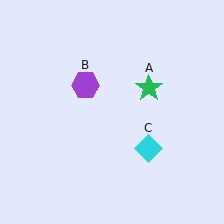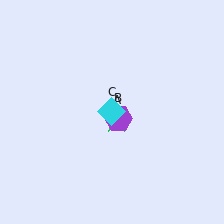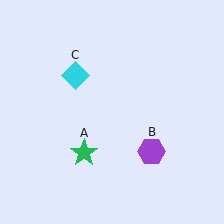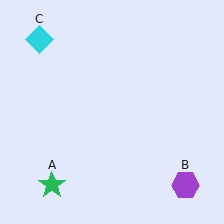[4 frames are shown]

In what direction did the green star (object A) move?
The green star (object A) moved down and to the left.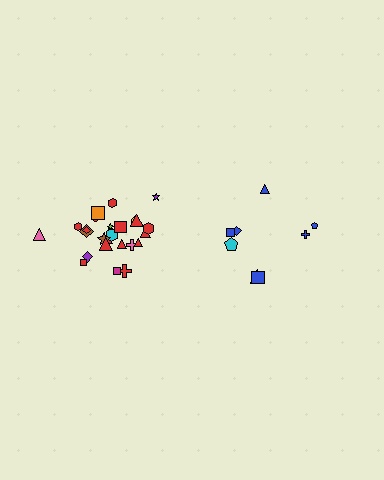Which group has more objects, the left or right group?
The left group.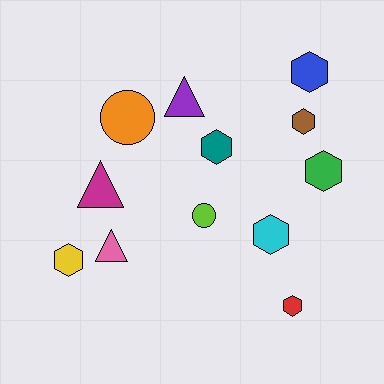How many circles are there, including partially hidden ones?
There are 2 circles.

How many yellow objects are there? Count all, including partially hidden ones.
There is 1 yellow object.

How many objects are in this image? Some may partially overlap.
There are 12 objects.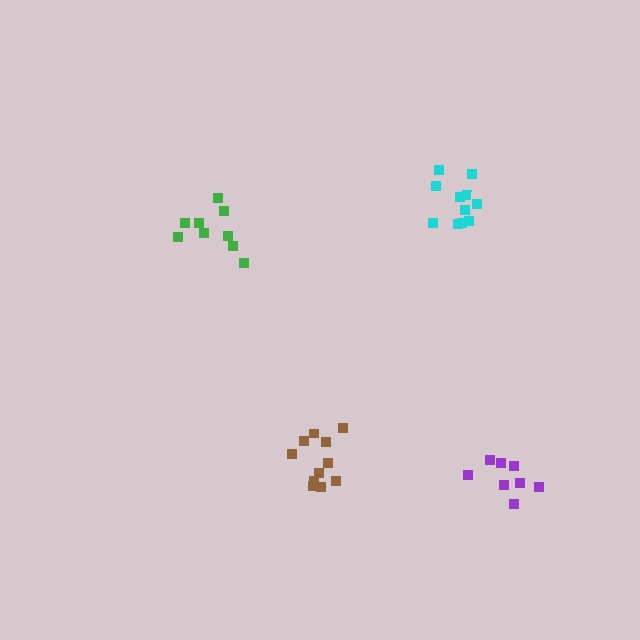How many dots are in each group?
Group 1: 12 dots, Group 2: 11 dots, Group 3: 8 dots, Group 4: 9 dots (40 total).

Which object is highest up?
The cyan cluster is topmost.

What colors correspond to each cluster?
The clusters are colored: cyan, brown, purple, green.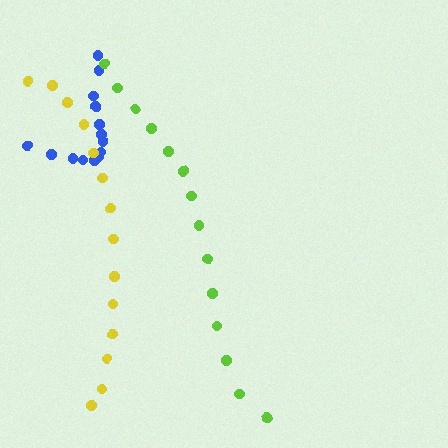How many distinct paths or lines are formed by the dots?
There are 3 distinct paths.